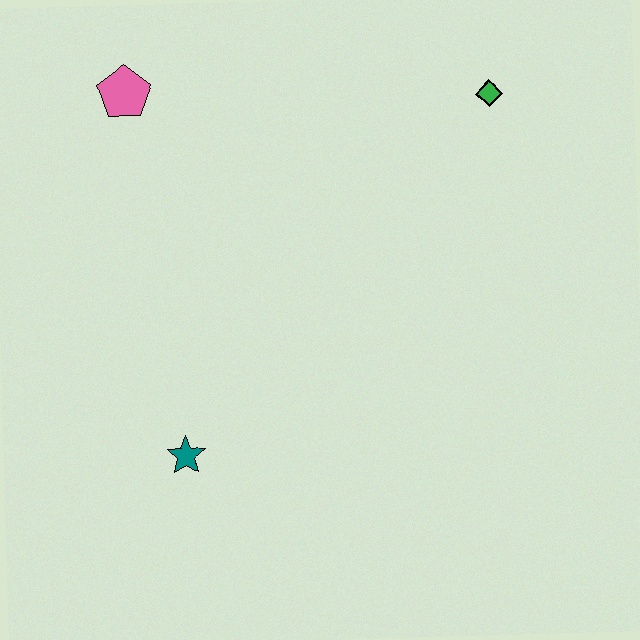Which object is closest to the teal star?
The pink pentagon is closest to the teal star.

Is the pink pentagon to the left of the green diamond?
Yes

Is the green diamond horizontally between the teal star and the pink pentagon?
No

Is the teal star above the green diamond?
No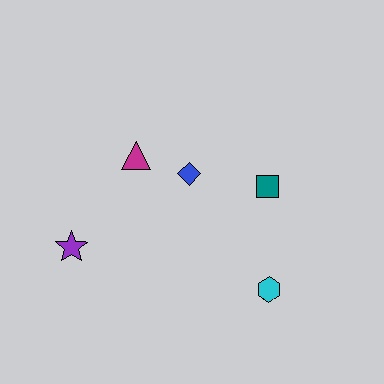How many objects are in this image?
There are 5 objects.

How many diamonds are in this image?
There is 1 diamond.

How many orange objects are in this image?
There are no orange objects.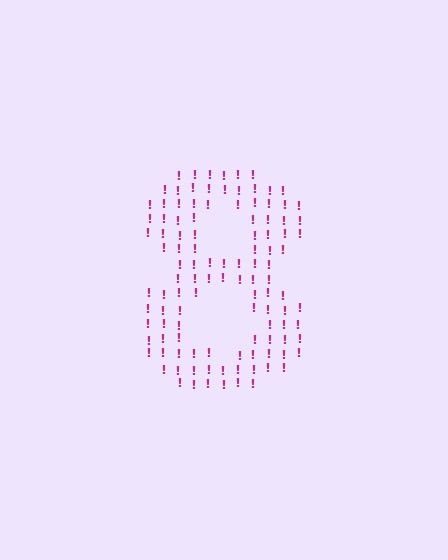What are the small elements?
The small elements are exclamation marks.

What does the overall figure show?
The overall figure shows the digit 8.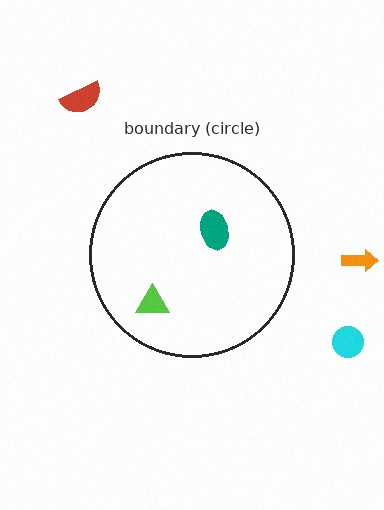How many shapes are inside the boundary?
2 inside, 3 outside.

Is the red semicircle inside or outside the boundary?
Outside.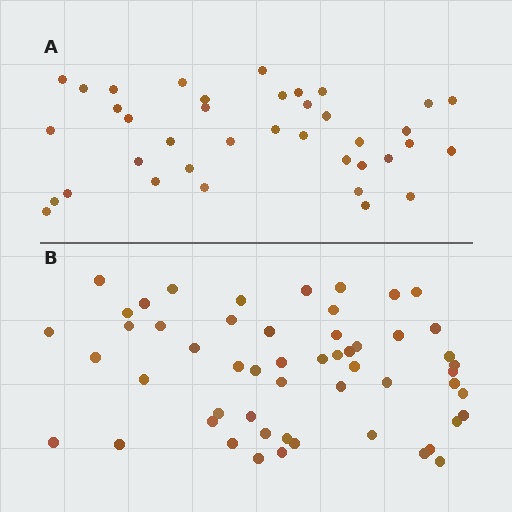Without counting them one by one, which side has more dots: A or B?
Region B (the bottom region) has more dots.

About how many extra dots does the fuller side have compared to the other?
Region B has approximately 15 more dots than region A.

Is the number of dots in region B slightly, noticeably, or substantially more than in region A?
Region B has noticeably more, but not dramatically so. The ratio is roughly 1.4 to 1.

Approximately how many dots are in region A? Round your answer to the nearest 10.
About 40 dots. (The exact count is 38, which rounds to 40.)